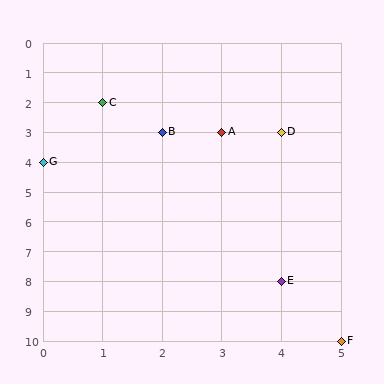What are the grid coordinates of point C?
Point C is at grid coordinates (1, 2).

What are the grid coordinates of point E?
Point E is at grid coordinates (4, 8).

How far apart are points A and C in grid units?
Points A and C are 2 columns and 1 row apart (about 2.2 grid units diagonally).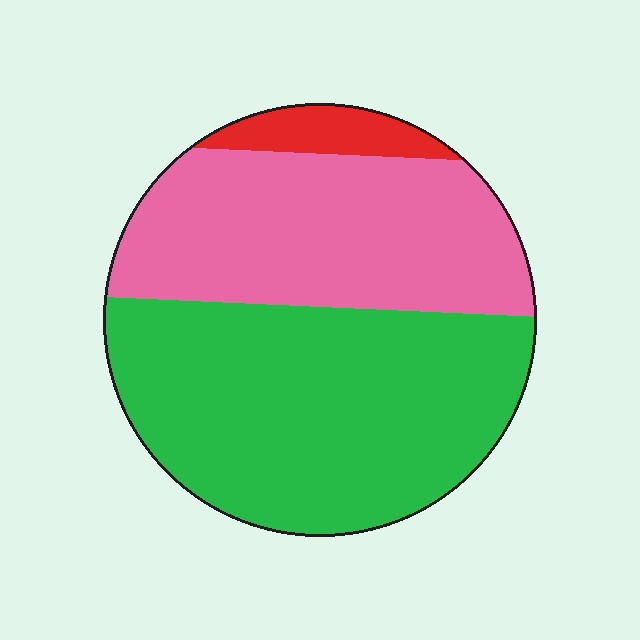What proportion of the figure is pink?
Pink covers 40% of the figure.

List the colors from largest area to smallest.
From largest to smallest: green, pink, red.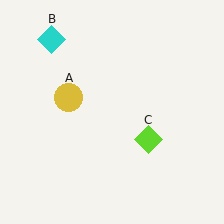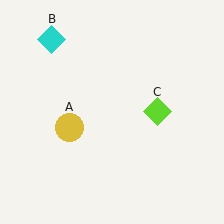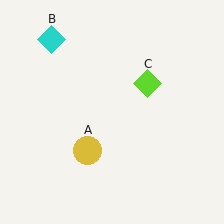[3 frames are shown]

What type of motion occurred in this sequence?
The yellow circle (object A), lime diamond (object C) rotated counterclockwise around the center of the scene.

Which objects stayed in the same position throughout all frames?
Cyan diamond (object B) remained stationary.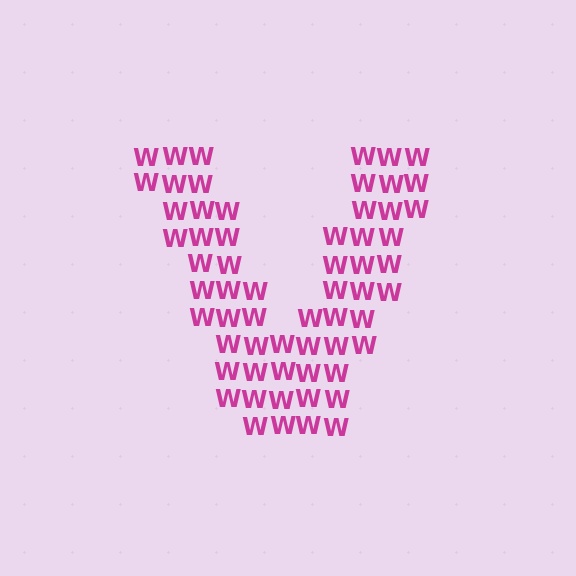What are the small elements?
The small elements are letter W's.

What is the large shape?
The large shape is the letter V.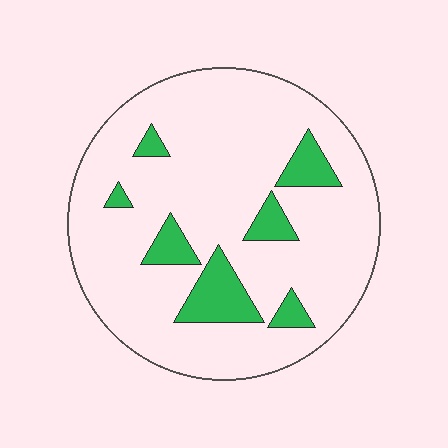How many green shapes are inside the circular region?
7.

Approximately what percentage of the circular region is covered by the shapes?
Approximately 15%.